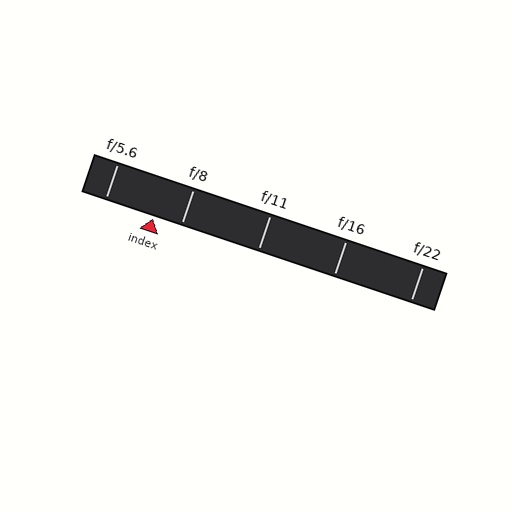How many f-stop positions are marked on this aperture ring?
There are 5 f-stop positions marked.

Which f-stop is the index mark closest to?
The index mark is closest to f/8.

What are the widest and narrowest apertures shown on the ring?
The widest aperture shown is f/5.6 and the narrowest is f/22.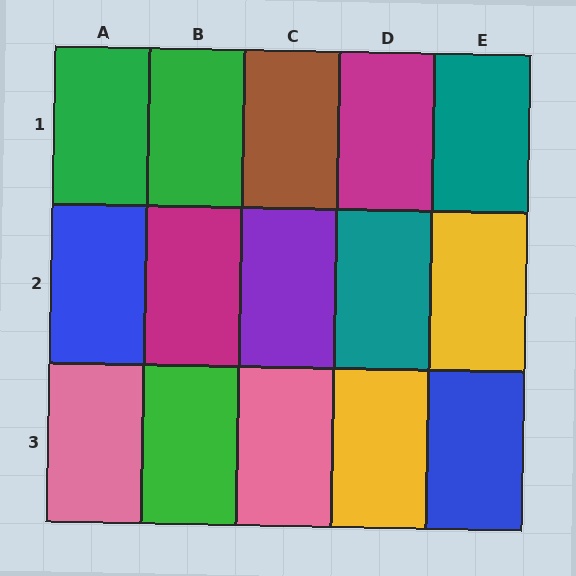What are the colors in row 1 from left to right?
Green, green, brown, magenta, teal.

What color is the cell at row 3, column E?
Blue.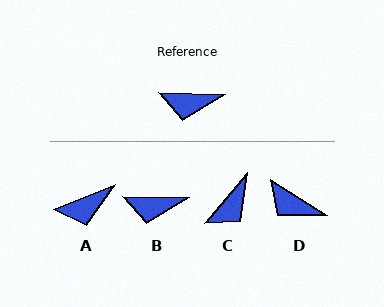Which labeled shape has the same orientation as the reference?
B.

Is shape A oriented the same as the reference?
No, it is off by about 23 degrees.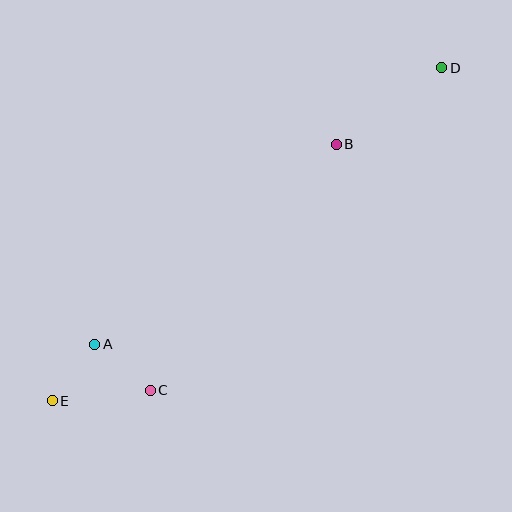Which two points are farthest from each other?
Points D and E are farthest from each other.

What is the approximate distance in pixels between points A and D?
The distance between A and D is approximately 443 pixels.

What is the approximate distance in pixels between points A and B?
The distance between A and B is approximately 313 pixels.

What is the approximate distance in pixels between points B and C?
The distance between B and C is approximately 308 pixels.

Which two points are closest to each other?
Points A and E are closest to each other.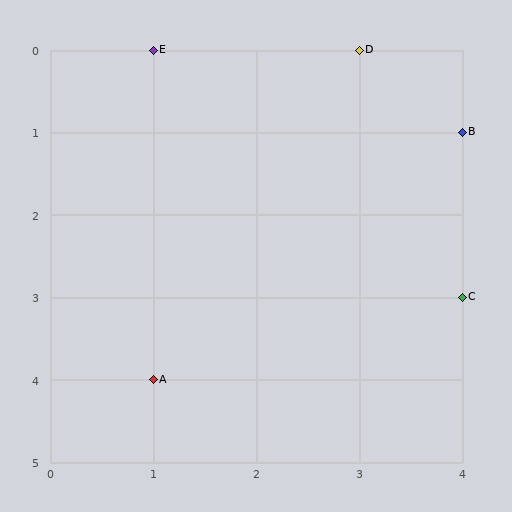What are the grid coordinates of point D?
Point D is at grid coordinates (3, 0).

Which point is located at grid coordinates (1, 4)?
Point A is at (1, 4).